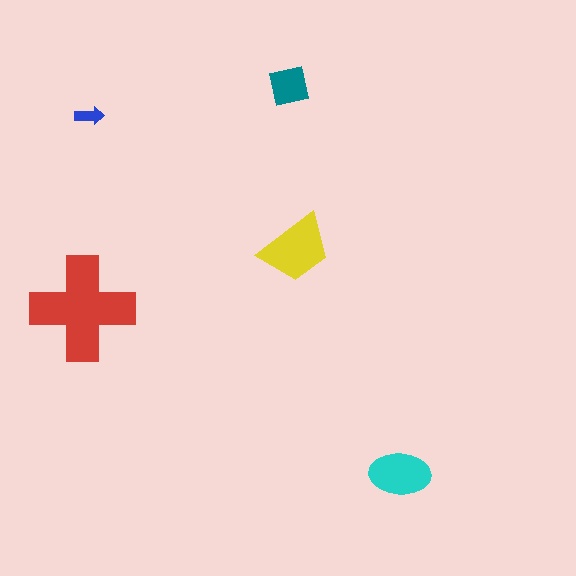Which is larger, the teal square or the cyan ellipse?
The cyan ellipse.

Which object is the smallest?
The blue arrow.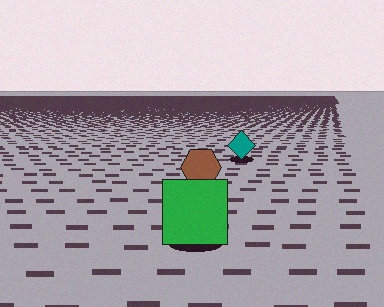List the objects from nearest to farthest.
From nearest to farthest: the green square, the brown hexagon, the teal diamond.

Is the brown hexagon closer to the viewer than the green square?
No. The green square is closer — you can tell from the texture gradient: the ground texture is coarser near it.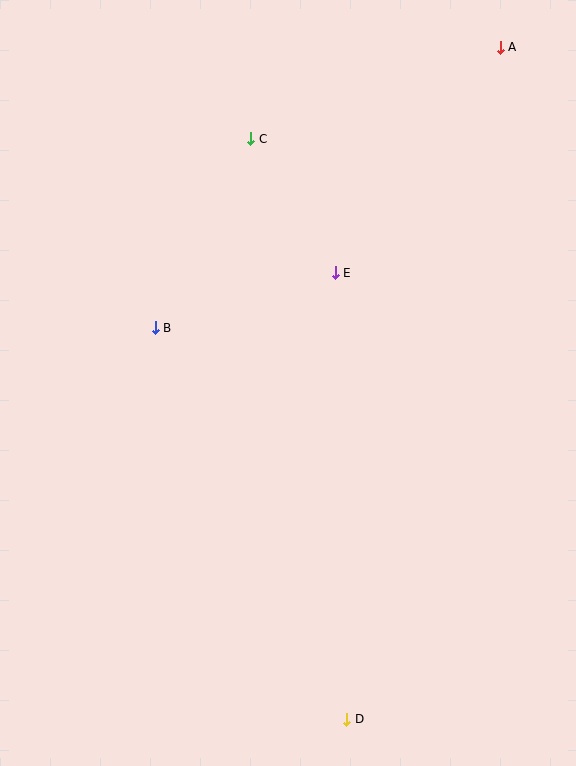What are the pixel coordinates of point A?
Point A is at (500, 47).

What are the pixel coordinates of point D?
Point D is at (347, 719).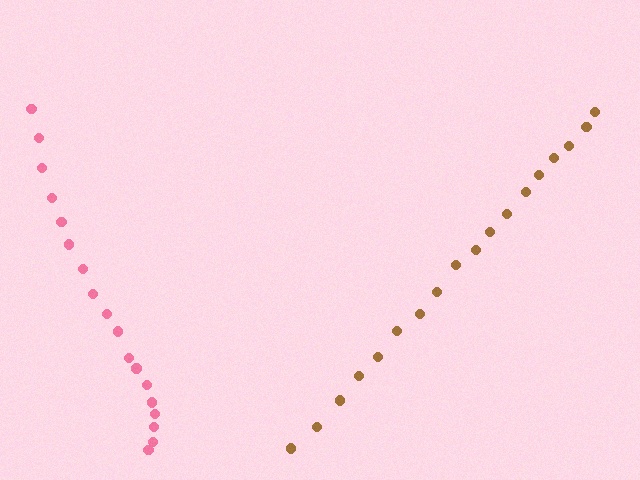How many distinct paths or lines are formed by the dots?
There are 2 distinct paths.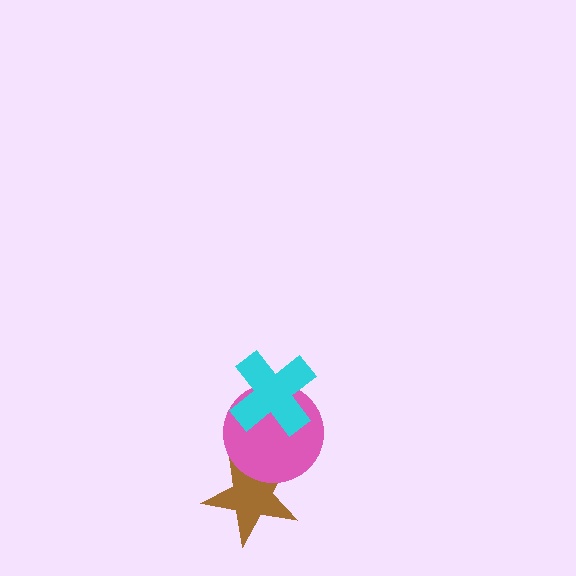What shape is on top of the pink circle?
The cyan cross is on top of the pink circle.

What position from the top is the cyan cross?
The cyan cross is 1st from the top.